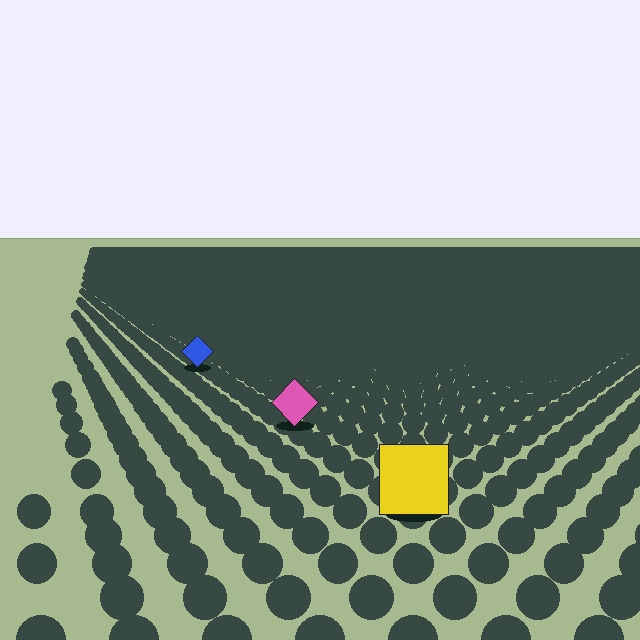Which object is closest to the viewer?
The yellow square is closest. The texture marks near it are larger and more spread out.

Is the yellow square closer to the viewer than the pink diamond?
Yes. The yellow square is closer — you can tell from the texture gradient: the ground texture is coarser near it.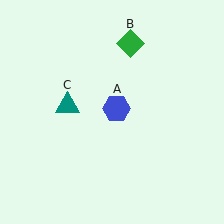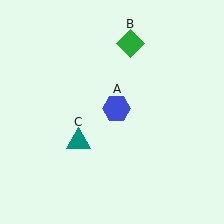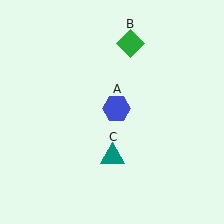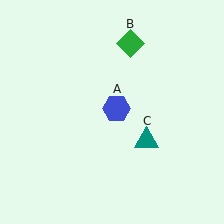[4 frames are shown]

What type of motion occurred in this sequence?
The teal triangle (object C) rotated counterclockwise around the center of the scene.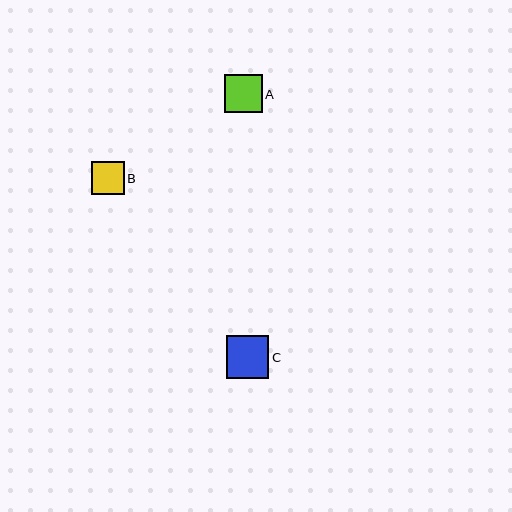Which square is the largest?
Square C is the largest with a size of approximately 43 pixels.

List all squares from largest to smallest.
From largest to smallest: C, A, B.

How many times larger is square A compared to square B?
Square A is approximately 1.2 times the size of square B.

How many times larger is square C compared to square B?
Square C is approximately 1.3 times the size of square B.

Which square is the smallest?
Square B is the smallest with a size of approximately 33 pixels.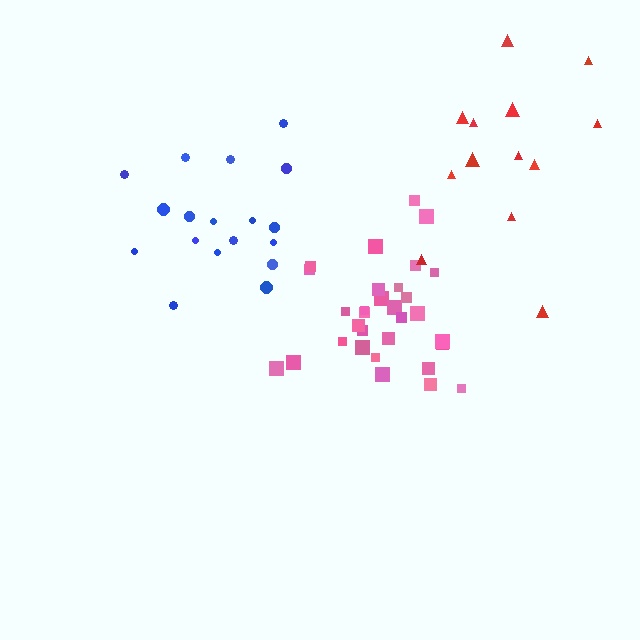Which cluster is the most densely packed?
Pink.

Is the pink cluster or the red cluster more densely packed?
Pink.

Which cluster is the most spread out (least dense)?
Red.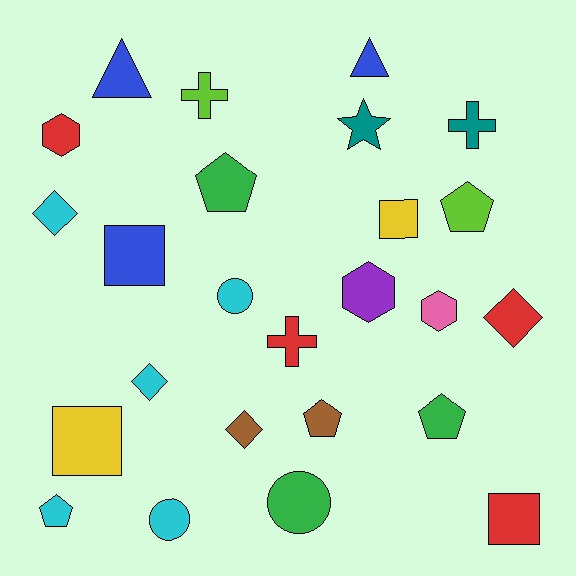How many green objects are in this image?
There are 3 green objects.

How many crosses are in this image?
There are 3 crosses.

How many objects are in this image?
There are 25 objects.